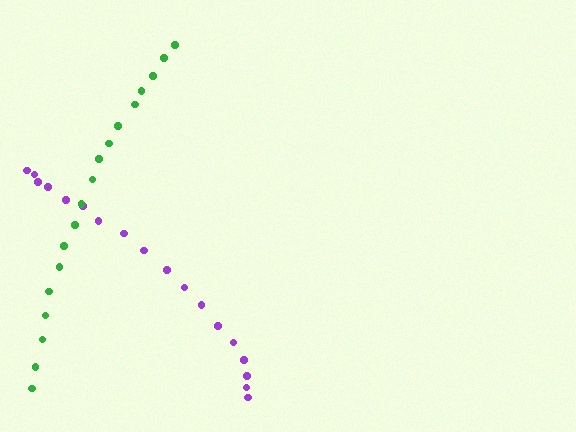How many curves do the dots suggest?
There are 2 distinct paths.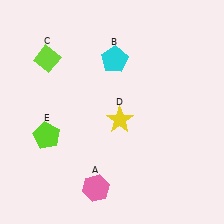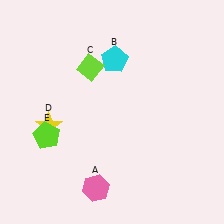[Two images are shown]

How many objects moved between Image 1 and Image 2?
2 objects moved between the two images.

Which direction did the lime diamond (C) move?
The lime diamond (C) moved right.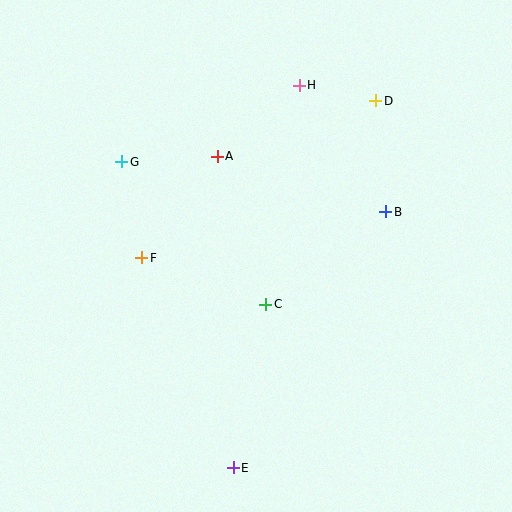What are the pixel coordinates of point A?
Point A is at (217, 156).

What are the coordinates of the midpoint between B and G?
The midpoint between B and G is at (254, 187).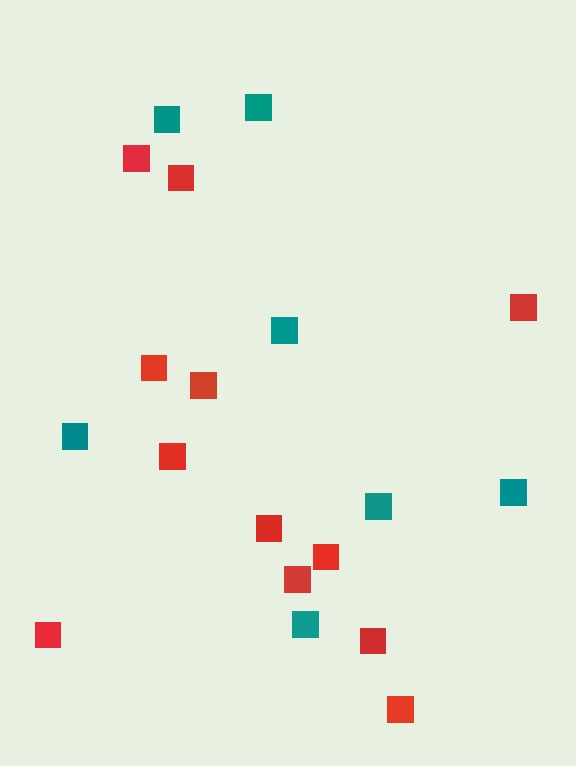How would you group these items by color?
There are 2 groups: one group of red squares (12) and one group of teal squares (7).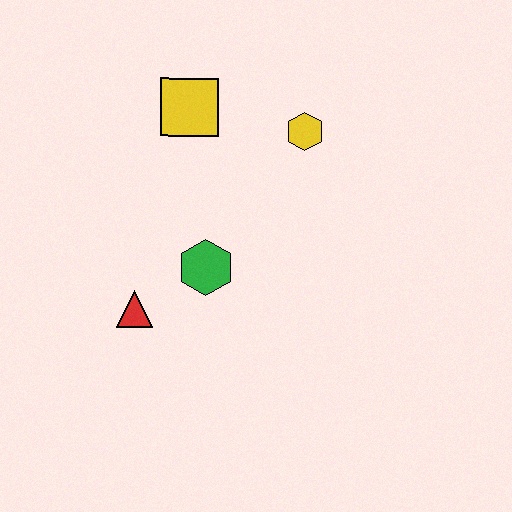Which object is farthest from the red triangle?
The yellow hexagon is farthest from the red triangle.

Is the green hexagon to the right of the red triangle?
Yes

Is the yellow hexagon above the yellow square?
No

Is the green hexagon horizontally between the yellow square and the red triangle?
No